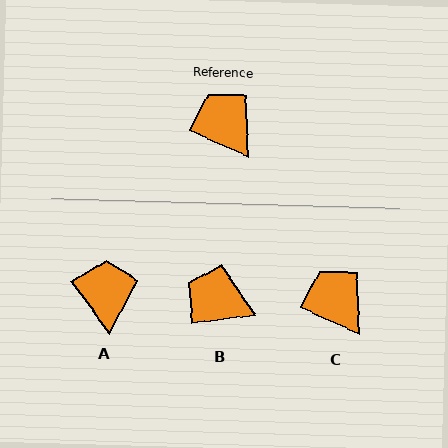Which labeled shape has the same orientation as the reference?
C.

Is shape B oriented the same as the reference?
No, it is off by about 32 degrees.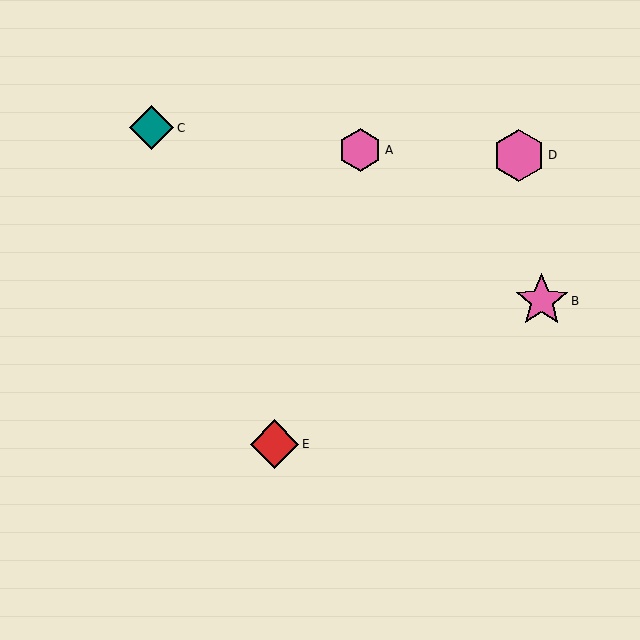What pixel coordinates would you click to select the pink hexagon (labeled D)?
Click at (519, 155) to select the pink hexagon D.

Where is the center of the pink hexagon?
The center of the pink hexagon is at (519, 155).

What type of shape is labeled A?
Shape A is a pink hexagon.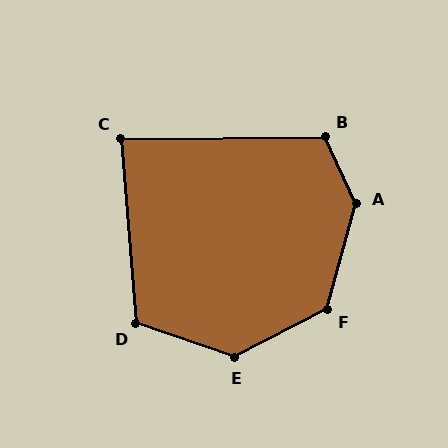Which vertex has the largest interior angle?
A, at approximately 140 degrees.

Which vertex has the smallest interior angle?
C, at approximately 86 degrees.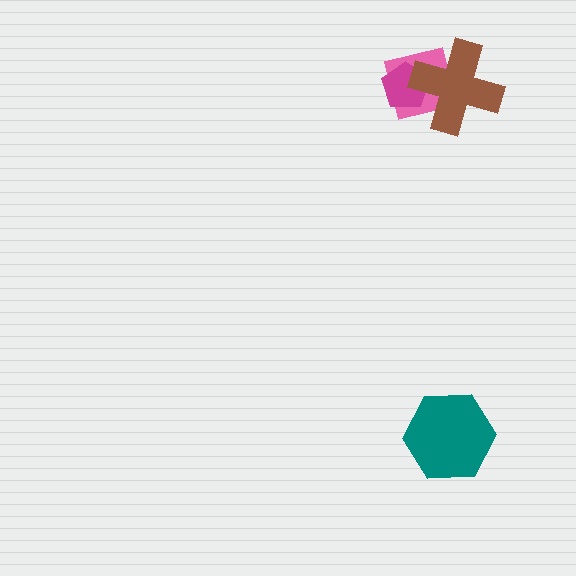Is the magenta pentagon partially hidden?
Yes, it is partially covered by another shape.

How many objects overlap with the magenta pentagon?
2 objects overlap with the magenta pentagon.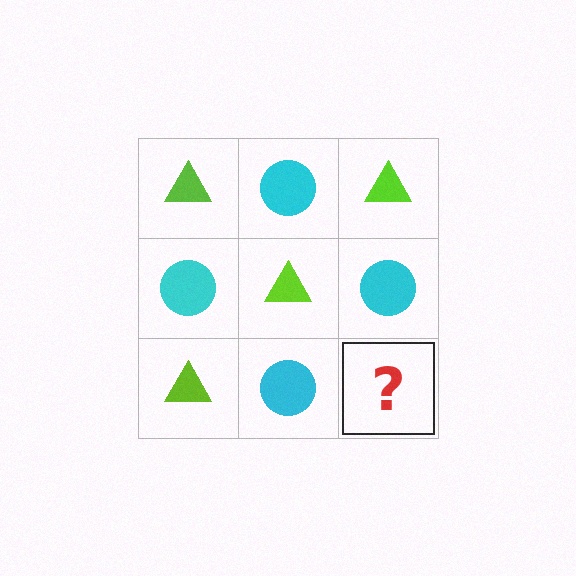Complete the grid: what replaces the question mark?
The question mark should be replaced with a lime triangle.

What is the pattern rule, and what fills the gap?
The rule is that it alternates lime triangle and cyan circle in a checkerboard pattern. The gap should be filled with a lime triangle.